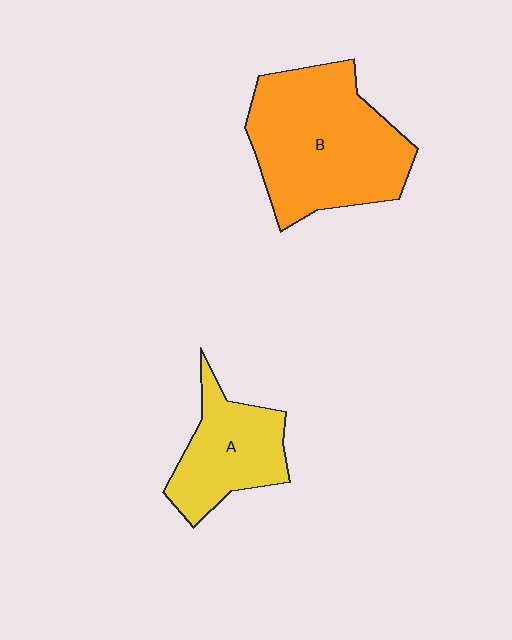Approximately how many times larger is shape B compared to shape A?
Approximately 1.8 times.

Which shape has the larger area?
Shape B (orange).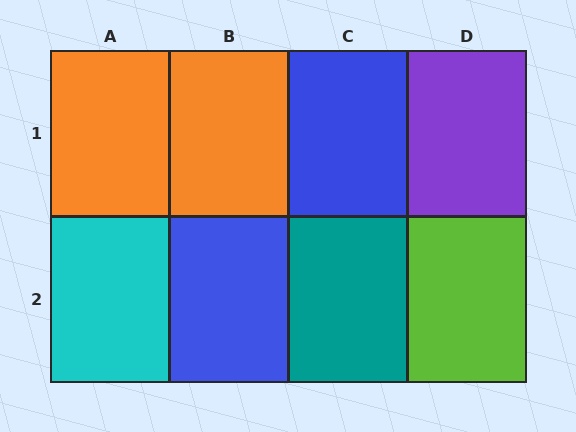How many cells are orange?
2 cells are orange.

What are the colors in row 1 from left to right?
Orange, orange, blue, purple.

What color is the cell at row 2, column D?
Lime.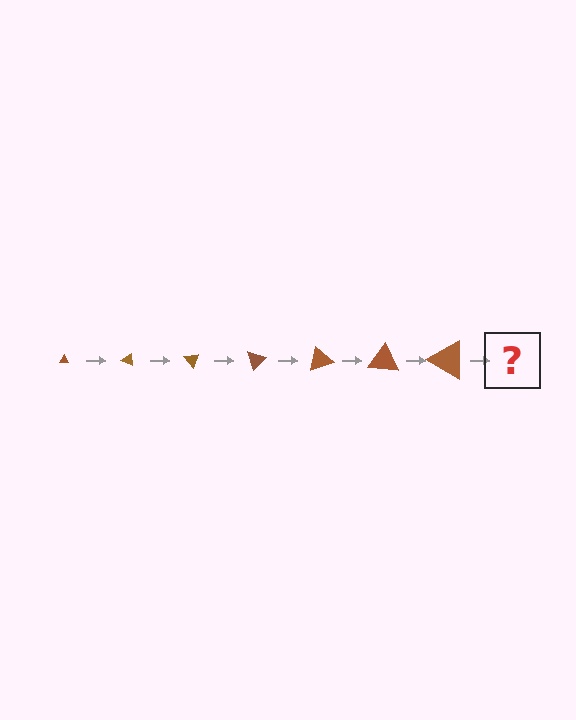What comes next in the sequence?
The next element should be a triangle, larger than the previous one and rotated 175 degrees from the start.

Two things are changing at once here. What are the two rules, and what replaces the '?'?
The two rules are that the triangle grows larger each step and it rotates 25 degrees each step. The '?' should be a triangle, larger than the previous one and rotated 175 degrees from the start.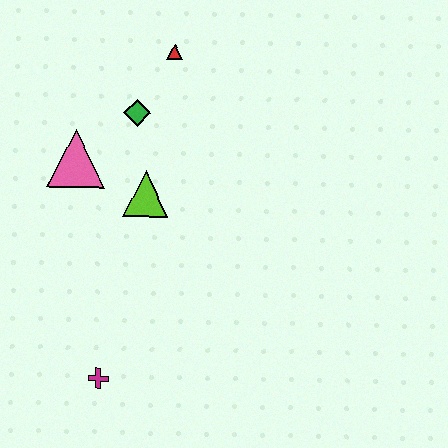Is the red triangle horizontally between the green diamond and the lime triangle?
No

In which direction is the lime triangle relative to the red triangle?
The lime triangle is below the red triangle.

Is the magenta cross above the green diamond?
No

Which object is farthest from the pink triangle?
The magenta cross is farthest from the pink triangle.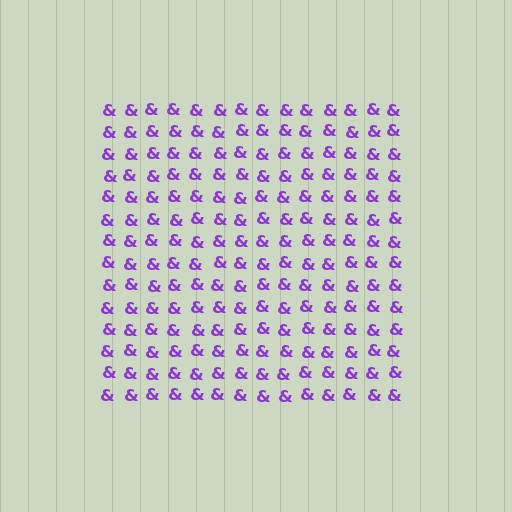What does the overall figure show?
The overall figure shows a square.